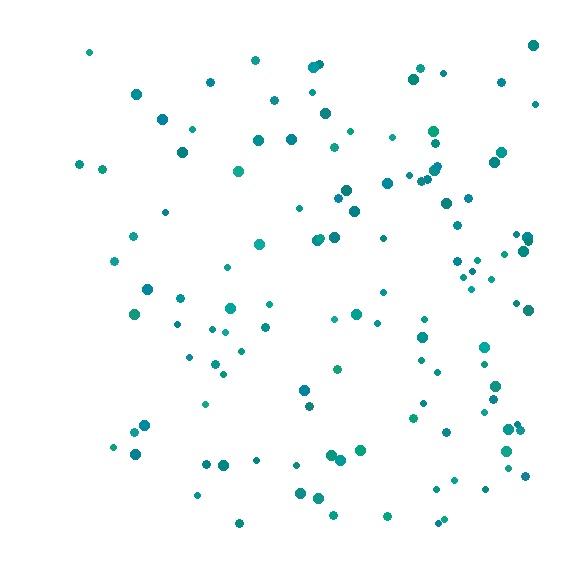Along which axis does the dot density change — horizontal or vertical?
Horizontal.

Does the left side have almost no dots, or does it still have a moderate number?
Still a moderate number, just noticeably fewer than the right.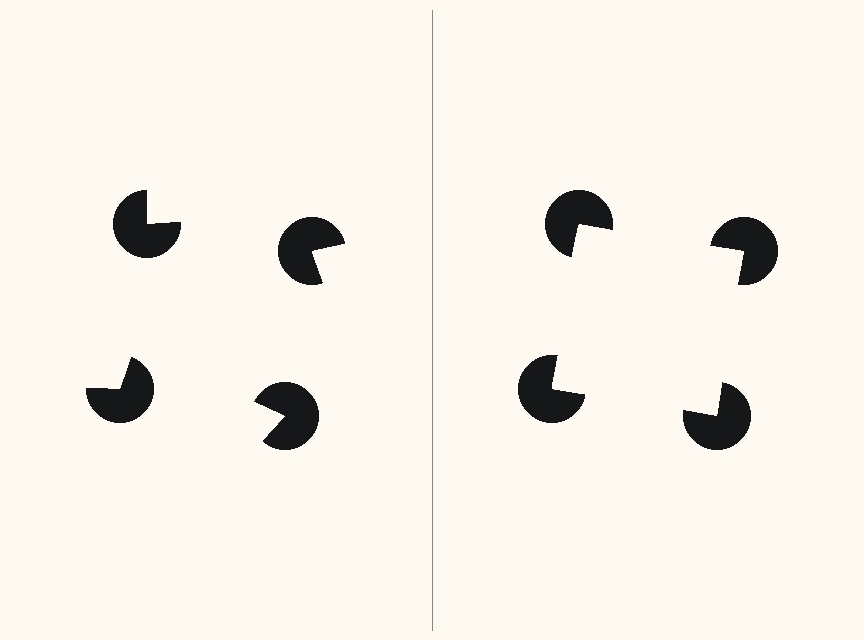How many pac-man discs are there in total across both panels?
8 — 4 on each side.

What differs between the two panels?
The pac-man discs are positioned identically on both sides; only the wedge orientations differ. On the right they align to a square; on the left they are misaligned.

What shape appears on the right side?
An illusory square.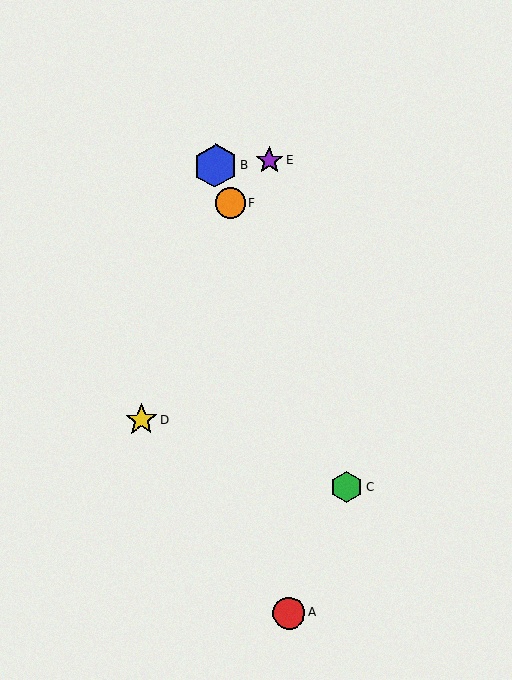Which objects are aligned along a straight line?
Objects B, C, F are aligned along a straight line.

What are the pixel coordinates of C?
Object C is at (347, 487).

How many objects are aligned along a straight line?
3 objects (B, C, F) are aligned along a straight line.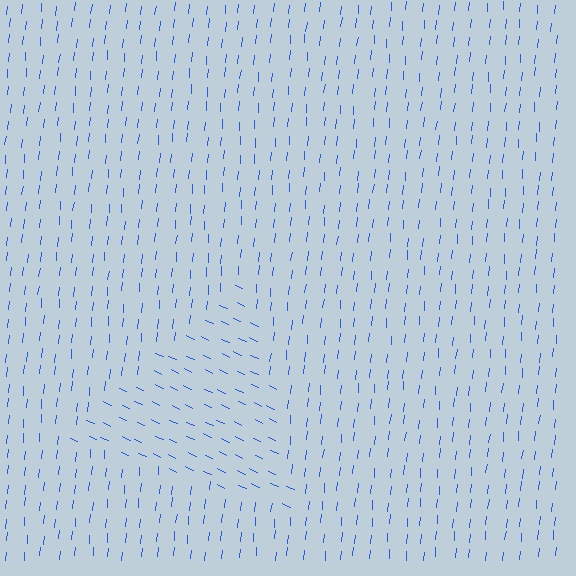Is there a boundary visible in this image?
Yes, there is a texture boundary formed by a change in line orientation.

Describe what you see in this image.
The image is filled with small blue line segments. A triangle region in the image has lines oriented differently from the surrounding lines, creating a visible texture boundary.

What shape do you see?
I see a triangle.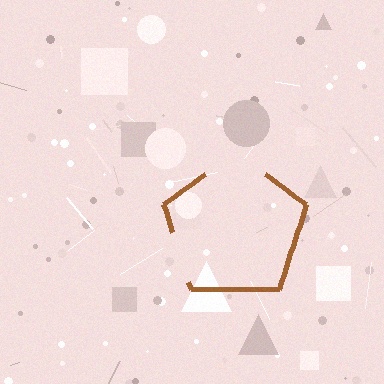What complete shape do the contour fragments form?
The contour fragments form a pentagon.